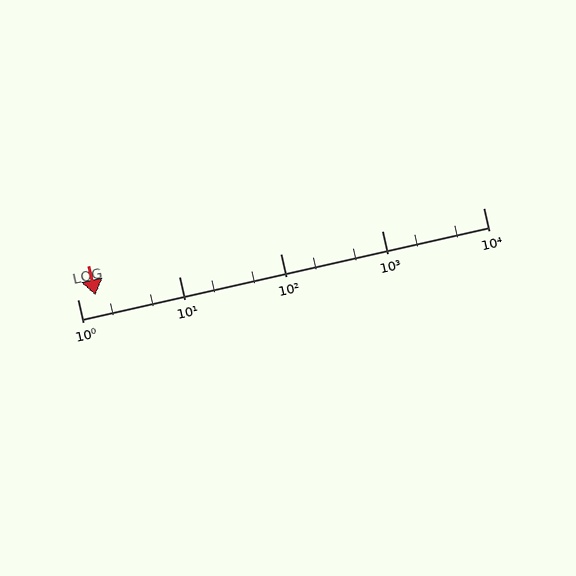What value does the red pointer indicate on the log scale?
The pointer indicates approximately 1.5.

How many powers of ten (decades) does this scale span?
The scale spans 4 decades, from 1 to 10000.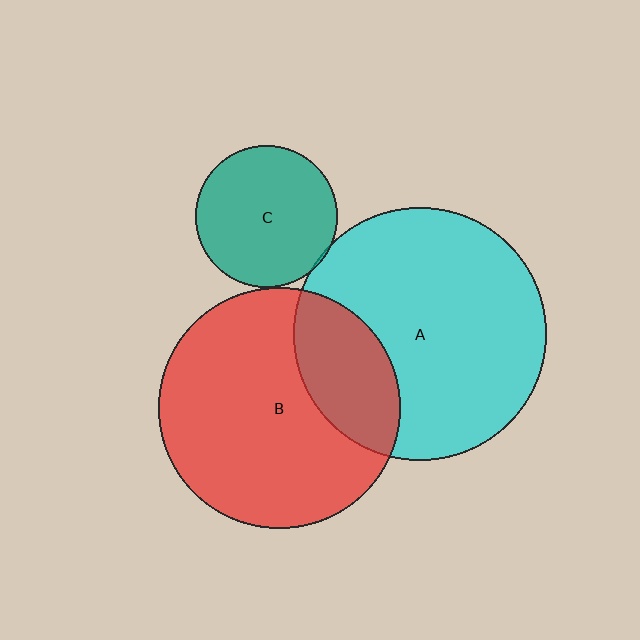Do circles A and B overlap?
Yes.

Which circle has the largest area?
Circle A (cyan).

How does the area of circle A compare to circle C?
Approximately 3.2 times.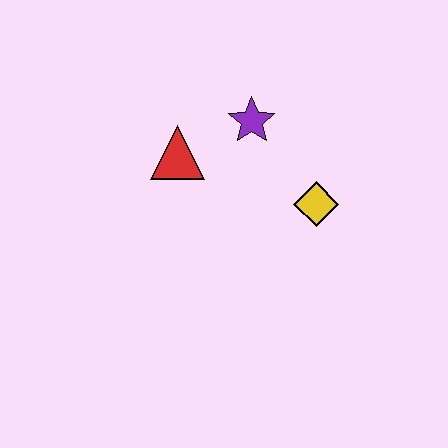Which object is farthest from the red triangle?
The yellow diamond is farthest from the red triangle.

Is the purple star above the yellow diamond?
Yes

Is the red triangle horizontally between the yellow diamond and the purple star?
No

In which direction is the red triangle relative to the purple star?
The red triangle is to the left of the purple star.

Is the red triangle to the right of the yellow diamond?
No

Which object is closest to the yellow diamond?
The purple star is closest to the yellow diamond.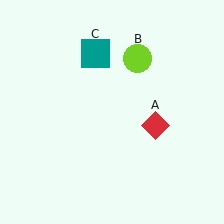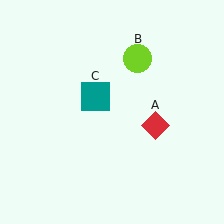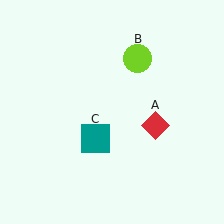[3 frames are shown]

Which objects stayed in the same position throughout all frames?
Red diamond (object A) and lime circle (object B) remained stationary.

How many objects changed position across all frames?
1 object changed position: teal square (object C).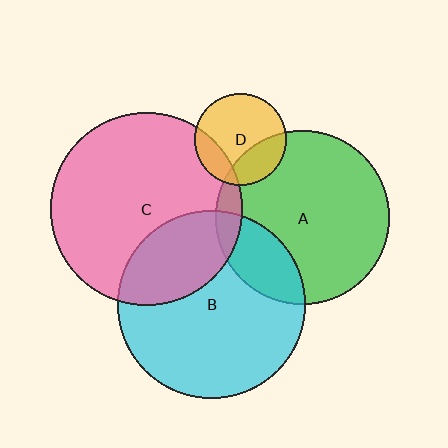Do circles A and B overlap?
Yes.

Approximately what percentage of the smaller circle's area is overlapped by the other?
Approximately 20%.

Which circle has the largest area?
Circle C (pink).